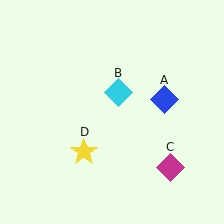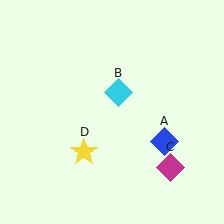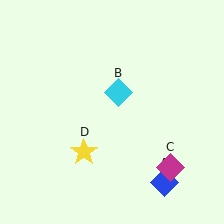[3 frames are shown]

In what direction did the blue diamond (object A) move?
The blue diamond (object A) moved down.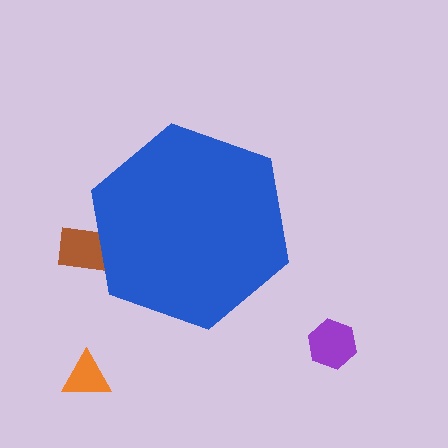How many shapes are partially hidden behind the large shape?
1 shape is partially hidden.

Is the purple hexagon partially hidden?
No, the purple hexagon is fully visible.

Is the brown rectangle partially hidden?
Yes, the brown rectangle is partially hidden behind the blue hexagon.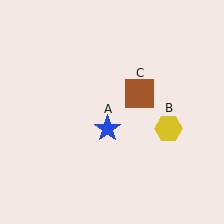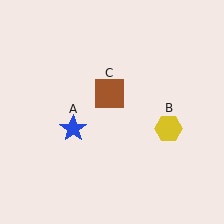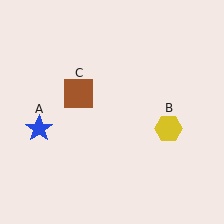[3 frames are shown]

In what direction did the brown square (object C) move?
The brown square (object C) moved left.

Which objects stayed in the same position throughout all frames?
Yellow hexagon (object B) remained stationary.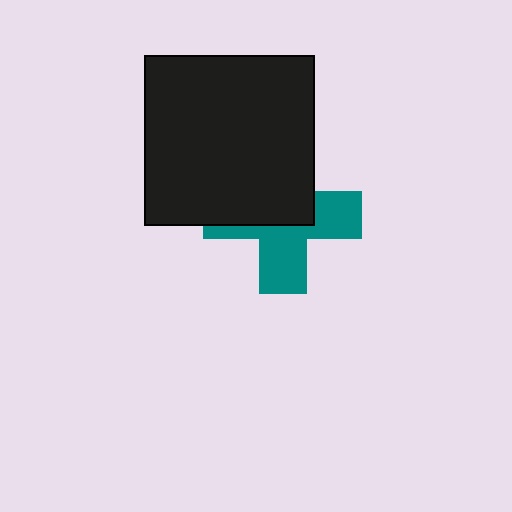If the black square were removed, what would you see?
You would see the complete teal cross.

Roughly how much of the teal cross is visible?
About half of it is visible (roughly 50%).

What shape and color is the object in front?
The object in front is a black square.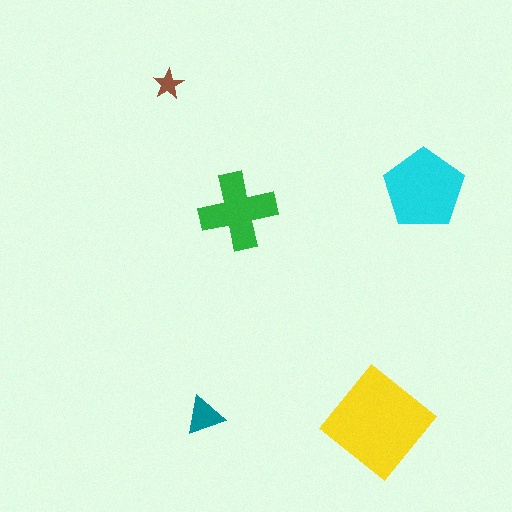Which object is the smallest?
The brown star.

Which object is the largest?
The yellow diamond.